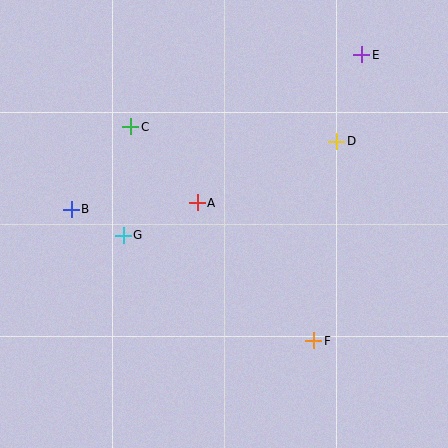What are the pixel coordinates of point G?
Point G is at (123, 235).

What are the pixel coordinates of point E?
Point E is at (362, 55).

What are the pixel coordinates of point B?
Point B is at (71, 209).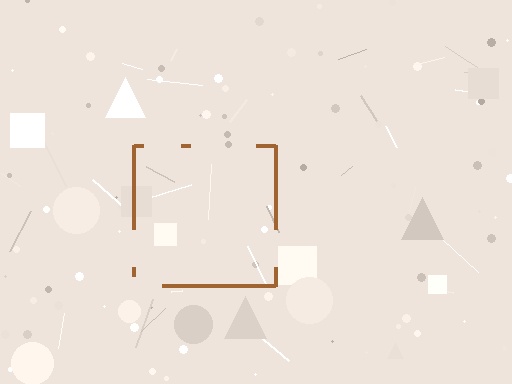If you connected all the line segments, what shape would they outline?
They would outline a square.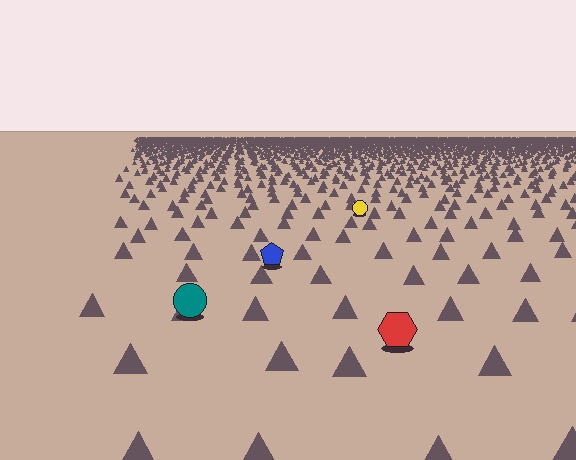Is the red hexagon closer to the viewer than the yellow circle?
Yes. The red hexagon is closer — you can tell from the texture gradient: the ground texture is coarser near it.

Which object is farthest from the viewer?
The yellow circle is farthest from the viewer. It appears smaller and the ground texture around it is denser.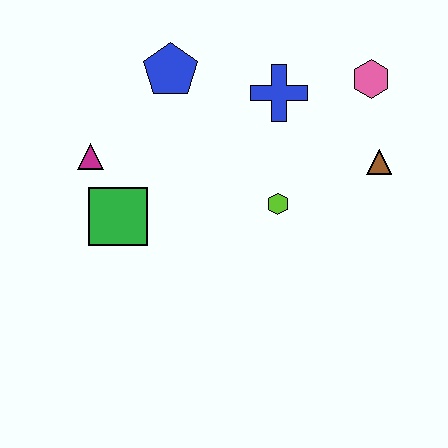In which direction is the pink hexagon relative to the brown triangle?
The pink hexagon is above the brown triangle.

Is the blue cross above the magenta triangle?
Yes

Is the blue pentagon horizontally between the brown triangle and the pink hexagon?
No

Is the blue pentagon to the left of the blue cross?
Yes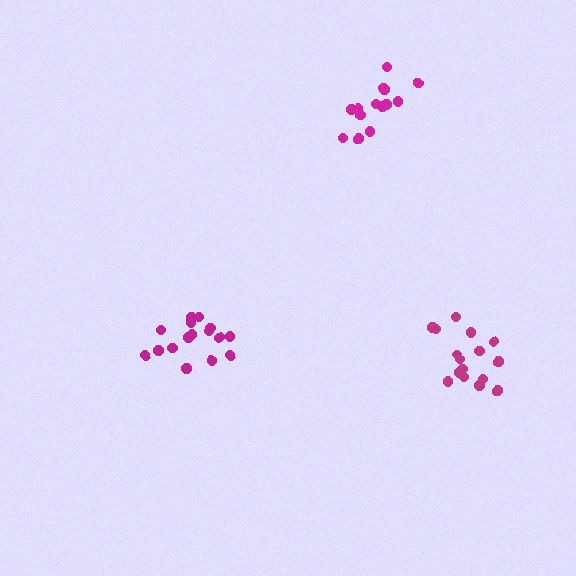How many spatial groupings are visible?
There are 3 spatial groupings.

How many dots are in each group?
Group 1: 16 dots, Group 2: 16 dots, Group 3: 14 dots (46 total).